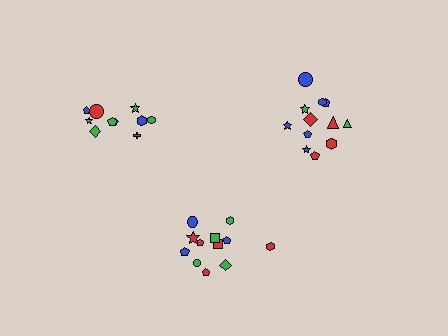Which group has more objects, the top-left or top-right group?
The top-right group.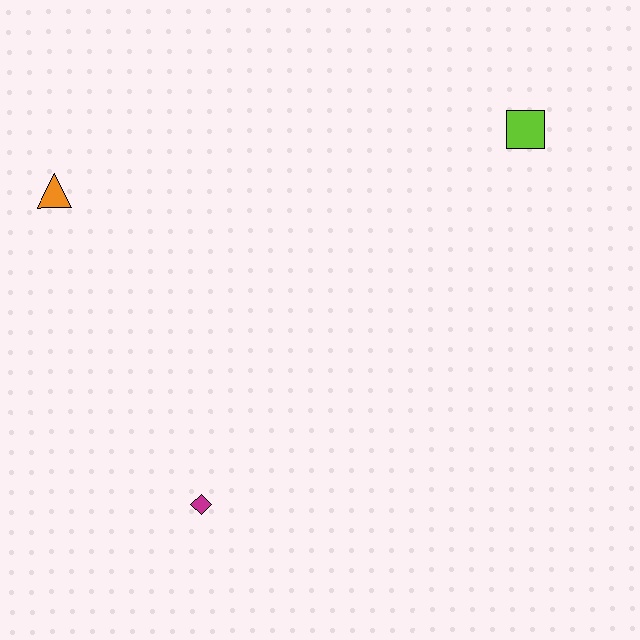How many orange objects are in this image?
There is 1 orange object.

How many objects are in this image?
There are 3 objects.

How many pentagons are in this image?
There are no pentagons.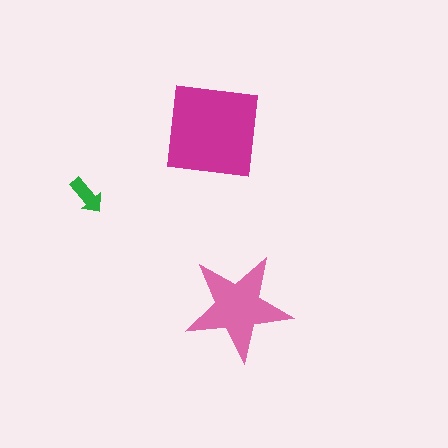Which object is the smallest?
The green arrow.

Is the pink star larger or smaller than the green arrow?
Larger.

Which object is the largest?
The magenta square.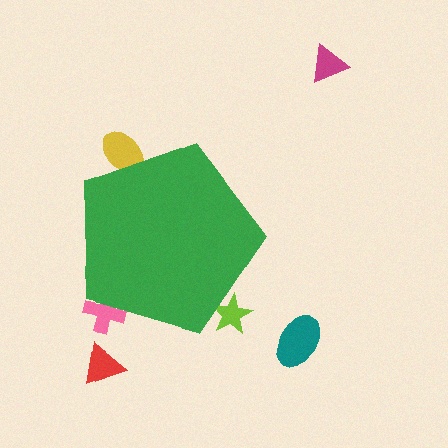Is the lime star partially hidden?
Yes, the lime star is partially hidden behind the green pentagon.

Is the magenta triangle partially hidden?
No, the magenta triangle is fully visible.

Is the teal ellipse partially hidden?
No, the teal ellipse is fully visible.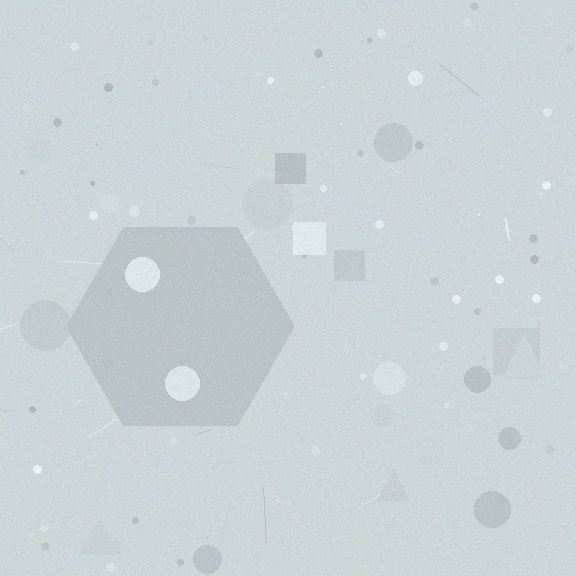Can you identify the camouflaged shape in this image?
The camouflaged shape is a hexagon.